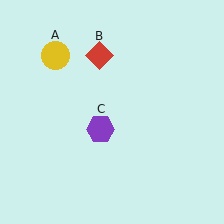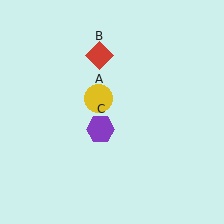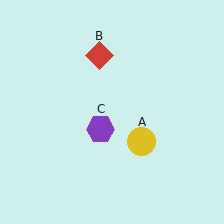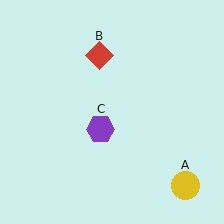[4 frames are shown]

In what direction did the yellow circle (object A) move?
The yellow circle (object A) moved down and to the right.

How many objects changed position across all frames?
1 object changed position: yellow circle (object A).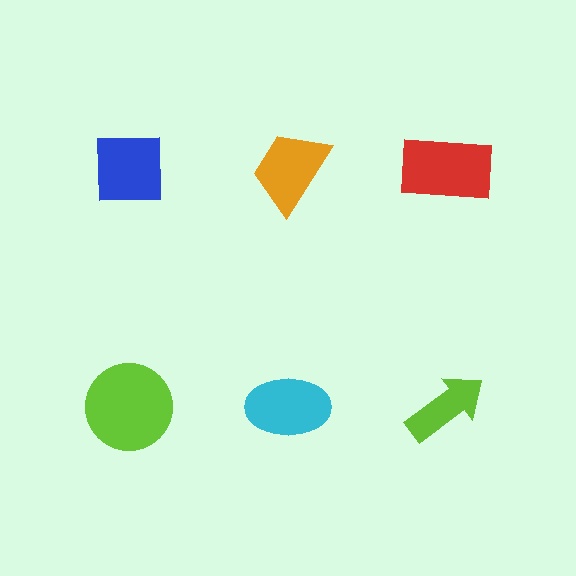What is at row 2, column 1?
A lime circle.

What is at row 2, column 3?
A lime arrow.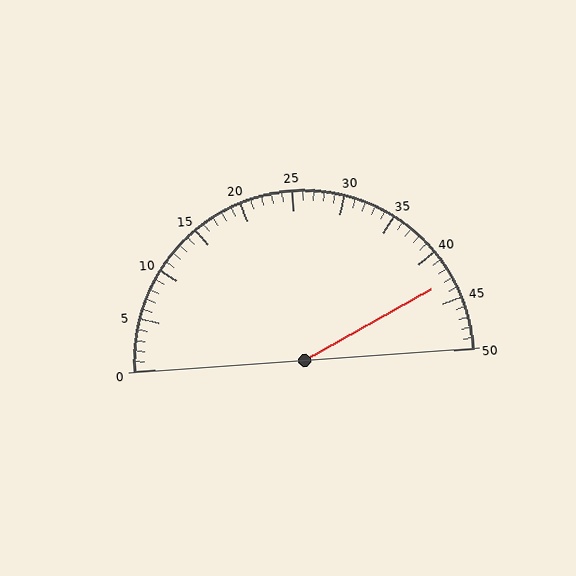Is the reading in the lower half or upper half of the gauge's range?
The reading is in the upper half of the range (0 to 50).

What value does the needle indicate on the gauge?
The needle indicates approximately 43.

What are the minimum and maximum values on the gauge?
The gauge ranges from 0 to 50.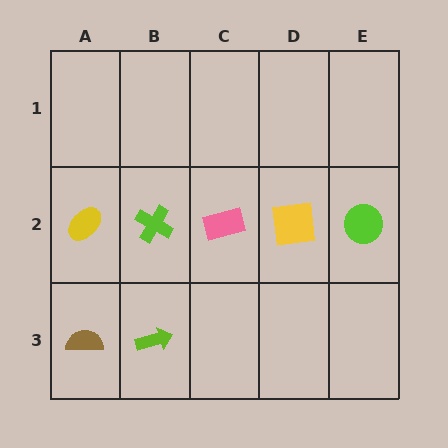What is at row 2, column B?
A lime cross.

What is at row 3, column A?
A brown semicircle.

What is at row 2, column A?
A yellow ellipse.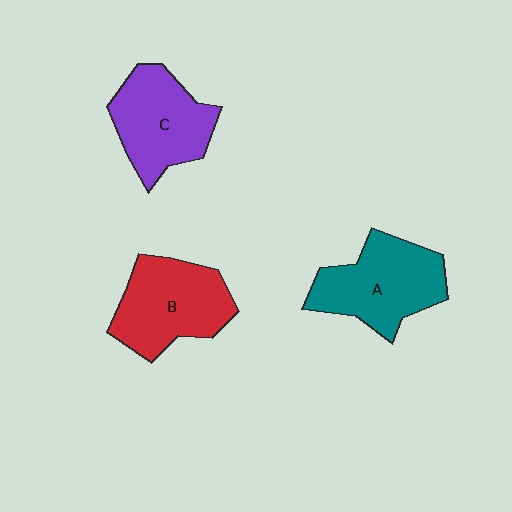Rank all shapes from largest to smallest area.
From largest to smallest: A (teal), B (red), C (purple).